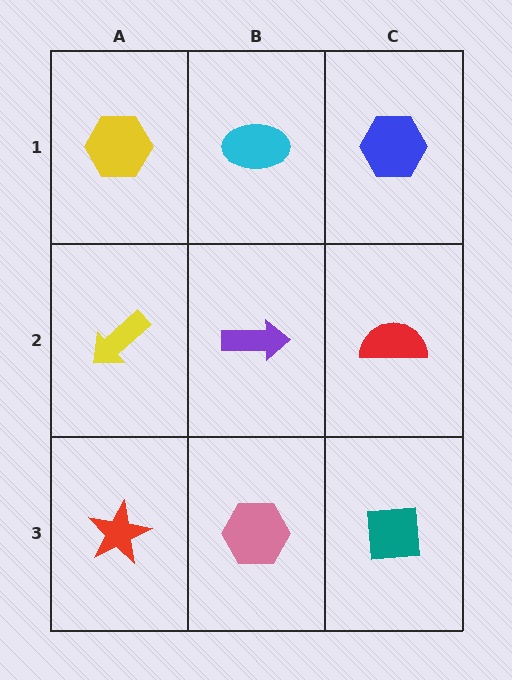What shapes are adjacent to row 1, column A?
A yellow arrow (row 2, column A), a cyan ellipse (row 1, column B).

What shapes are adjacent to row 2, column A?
A yellow hexagon (row 1, column A), a red star (row 3, column A), a purple arrow (row 2, column B).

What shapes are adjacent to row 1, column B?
A purple arrow (row 2, column B), a yellow hexagon (row 1, column A), a blue hexagon (row 1, column C).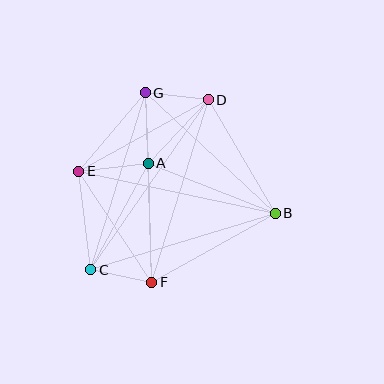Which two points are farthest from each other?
Points C and D are farthest from each other.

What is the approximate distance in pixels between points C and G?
The distance between C and G is approximately 185 pixels.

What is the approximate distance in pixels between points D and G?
The distance between D and G is approximately 64 pixels.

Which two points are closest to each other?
Points C and F are closest to each other.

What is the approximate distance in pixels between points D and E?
The distance between D and E is approximately 148 pixels.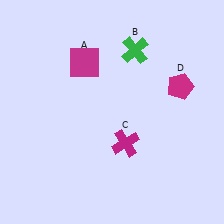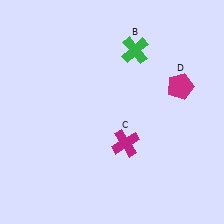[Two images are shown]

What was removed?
The magenta square (A) was removed in Image 2.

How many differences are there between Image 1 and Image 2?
There is 1 difference between the two images.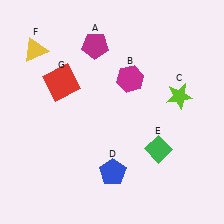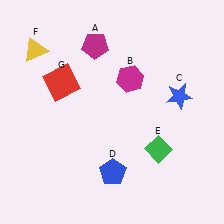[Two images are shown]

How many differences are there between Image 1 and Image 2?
There is 1 difference between the two images.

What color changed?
The star (C) changed from lime in Image 1 to blue in Image 2.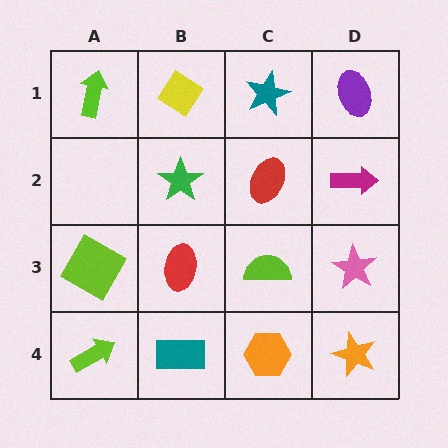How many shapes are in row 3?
4 shapes.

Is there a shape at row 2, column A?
No, that cell is empty.